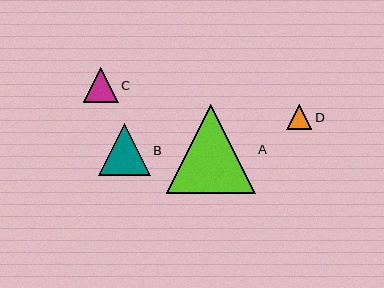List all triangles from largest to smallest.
From largest to smallest: A, B, C, D.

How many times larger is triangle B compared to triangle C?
Triangle B is approximately 1.5 times the size of triangle C.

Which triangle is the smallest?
Triangle D is the smallest with a size of approximately 25 pixels.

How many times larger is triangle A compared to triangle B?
Triangle A is approximately 1.7 times the size of triangle B.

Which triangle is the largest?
Triangle A is the largest with a size of approximately 89 pixels.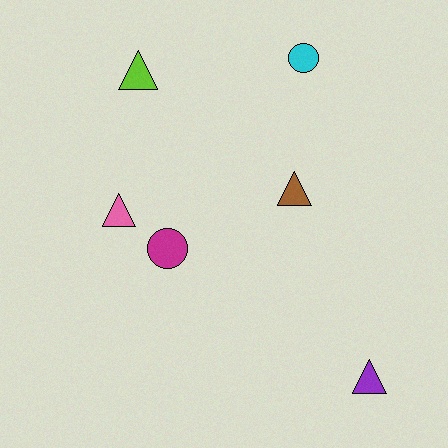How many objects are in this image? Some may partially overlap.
There are 6 objects.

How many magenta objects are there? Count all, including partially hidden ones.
There is 1 magenta object.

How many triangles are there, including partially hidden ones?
There are 4 triangles.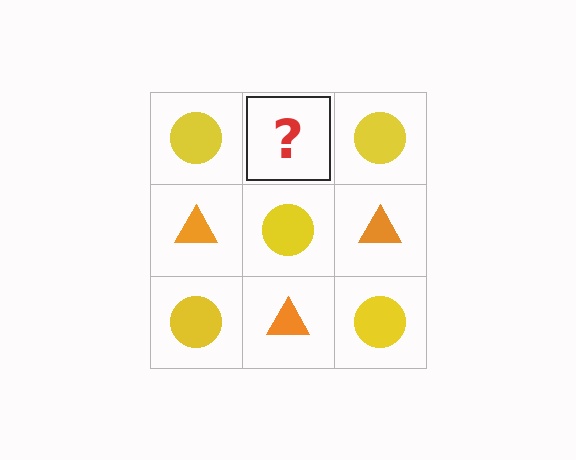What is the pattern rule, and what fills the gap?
The rule is that it alternates yellow circle and orange triangle in a checkerboard pattern. The gap should be filled with an orange triangle.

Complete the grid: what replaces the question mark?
The question mark should be replaced with an orange triangle.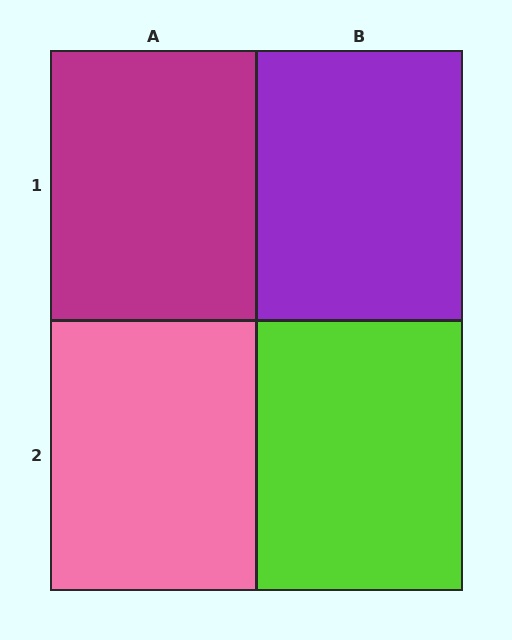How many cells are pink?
1 cell is pink.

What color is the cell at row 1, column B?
Purple.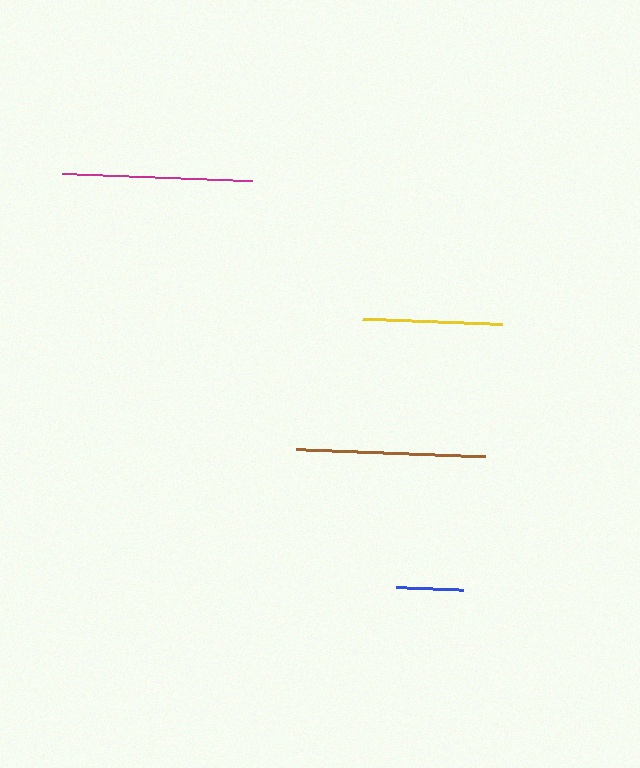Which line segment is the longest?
The magenta line is the longest at approximately 190 pixels.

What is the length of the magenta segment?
The magenta segment is approximately 190 pixels long.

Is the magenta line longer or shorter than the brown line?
The magenta line is longer than the brown line.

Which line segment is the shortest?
The blue line is the shortest at approximately 67 pixels.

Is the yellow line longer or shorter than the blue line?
The yellow line is longer than the blue line.